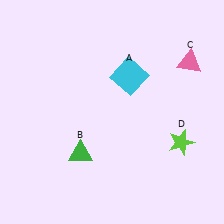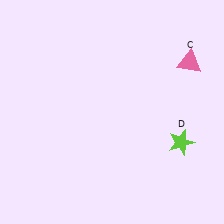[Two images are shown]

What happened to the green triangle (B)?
The green triangle (B) was removed in Image 2. It was in the bottom-left area of Image 1.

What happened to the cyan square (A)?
The cyan square (A) was removed in Image 2. It was in the top-right area of Image 1.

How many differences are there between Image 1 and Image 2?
There are 2 differences between the two images.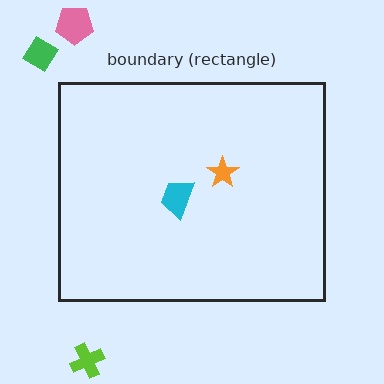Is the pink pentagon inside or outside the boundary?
Outside.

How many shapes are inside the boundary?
2 inside, 3 outside.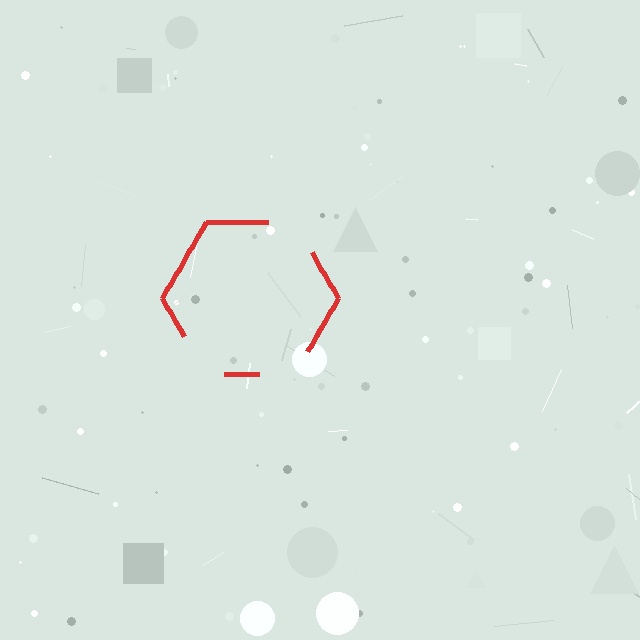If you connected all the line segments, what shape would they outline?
They would outline a hexagon.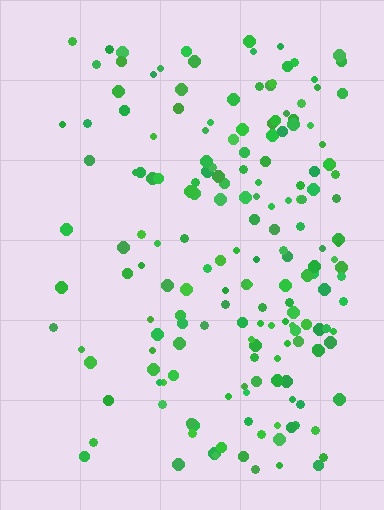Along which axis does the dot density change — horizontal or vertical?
Horizontal.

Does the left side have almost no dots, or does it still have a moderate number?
Still a moderate number, just noticeably fewer than the right.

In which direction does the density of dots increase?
From left to right, with the right side densest.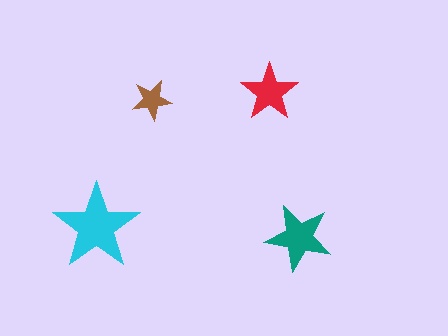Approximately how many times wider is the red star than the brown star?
About 1.5 times wider.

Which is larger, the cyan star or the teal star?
The cyan one.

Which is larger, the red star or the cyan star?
The cyan one.